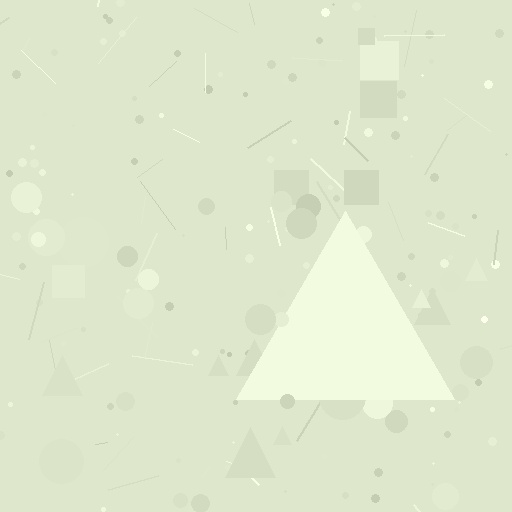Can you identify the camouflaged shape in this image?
The camouflaged shape is a triangle.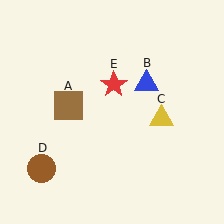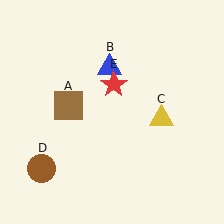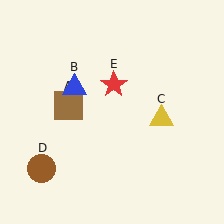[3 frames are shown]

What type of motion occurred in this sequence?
The blue triangle (object B) rotated counterclockwise around the center of the scene.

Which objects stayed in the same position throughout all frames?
Brown square (object A) and yellow triangle (object C) and brown circle (object D) and red star (object E) remained stationary.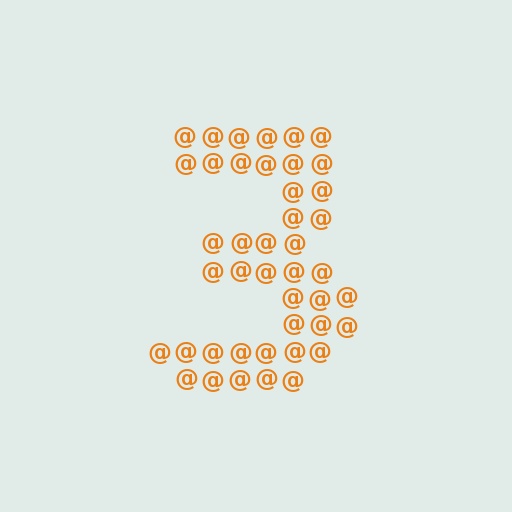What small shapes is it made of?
It is made of small at signs.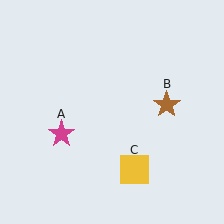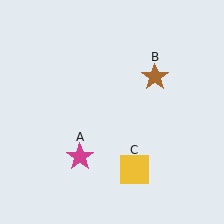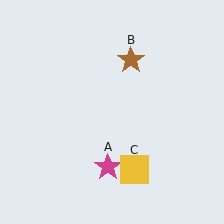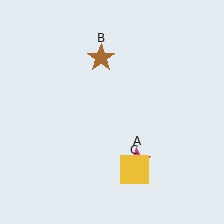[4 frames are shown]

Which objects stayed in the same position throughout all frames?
Yellow square (object C) remained stationary.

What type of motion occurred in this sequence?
The magenta star (object A), brown star (object B) rotated counterclockwise around the center of the scene.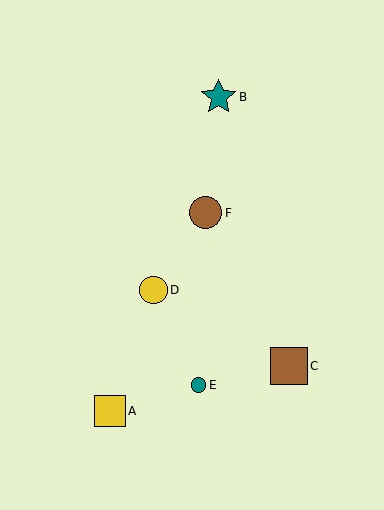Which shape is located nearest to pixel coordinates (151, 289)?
The yellow circle (labeled D) at (154, 290) is nearest to that location.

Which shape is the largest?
The brown square (labeled C) is the largest.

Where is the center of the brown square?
The center of the brown square is at (289, 366).